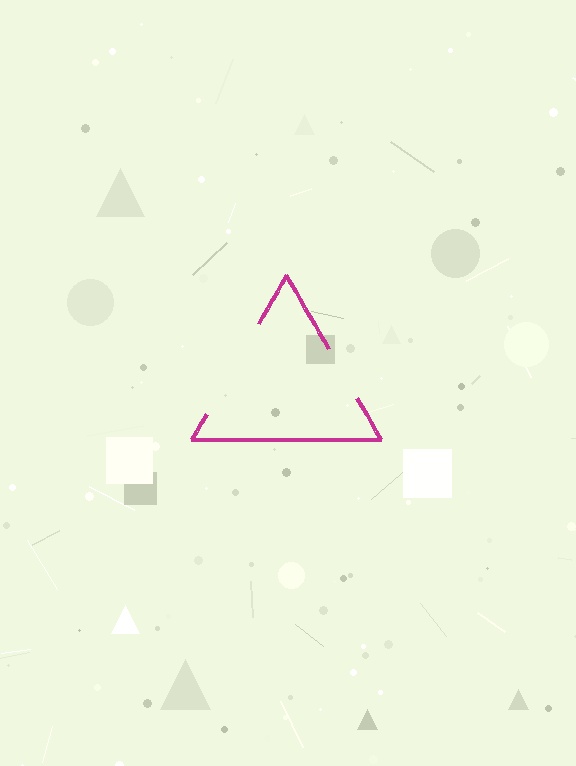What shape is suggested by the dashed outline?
The dashed outline suggests a triangle.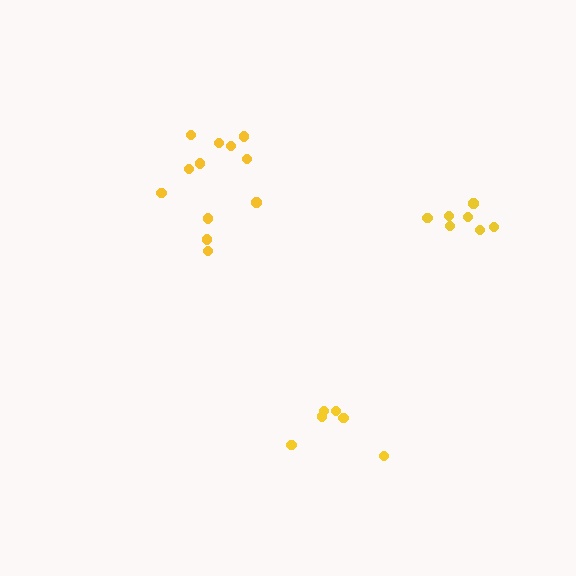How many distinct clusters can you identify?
There are 3 distinct clusters.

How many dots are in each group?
Group 1: 12 dots, Group 2: 6 dots, Group 3: 7 dots (25 total).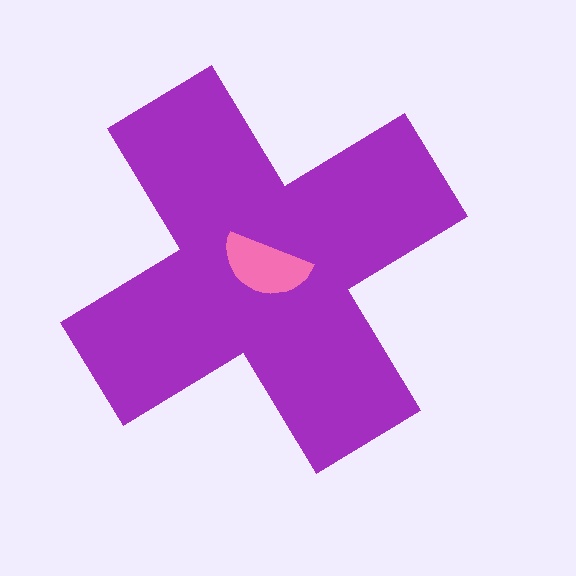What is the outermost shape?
The purple cross.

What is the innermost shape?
The pink semicircle.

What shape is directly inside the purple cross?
The pink semicircle.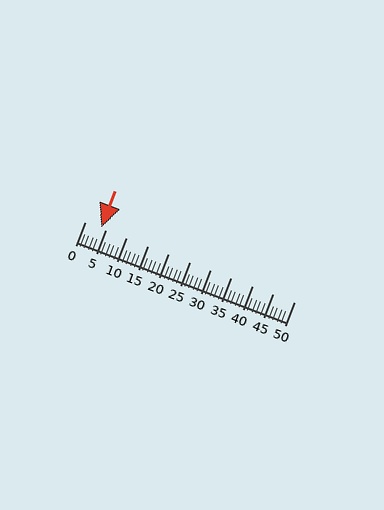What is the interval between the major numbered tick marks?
The major tick marks are spaced 5 units apart.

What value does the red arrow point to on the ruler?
The red arrow points to approximately 4.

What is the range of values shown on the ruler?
The ruler shows values from 0 to 50.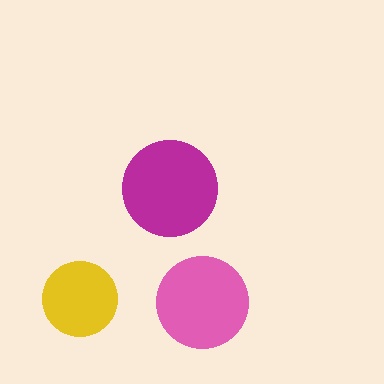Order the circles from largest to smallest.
the magenta one, the pink one, the yellow one.